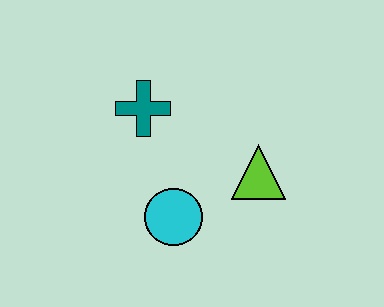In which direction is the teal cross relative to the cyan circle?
The teal cross is above the cyan circle.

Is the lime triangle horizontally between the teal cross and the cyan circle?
No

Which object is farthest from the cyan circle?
The teal cross is farthest from the cyan circle.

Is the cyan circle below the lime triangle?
Yes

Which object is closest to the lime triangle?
The cyan circle is closest to the lime triangle.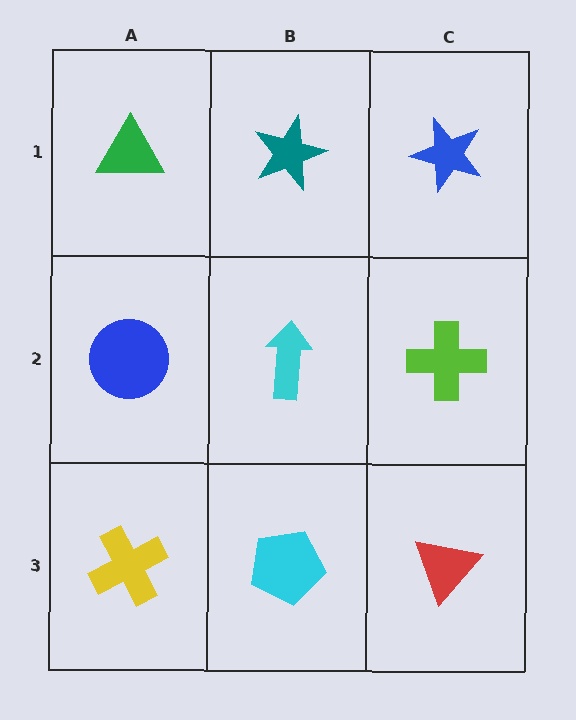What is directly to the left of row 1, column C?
A teal star.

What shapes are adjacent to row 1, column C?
A lime cross (row 2, column C), a teal star (row 1, column B).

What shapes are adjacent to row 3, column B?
A cyan arrow (row 2, column B), a yellow cross (row 3, column A), a red triangle (row 3, column C).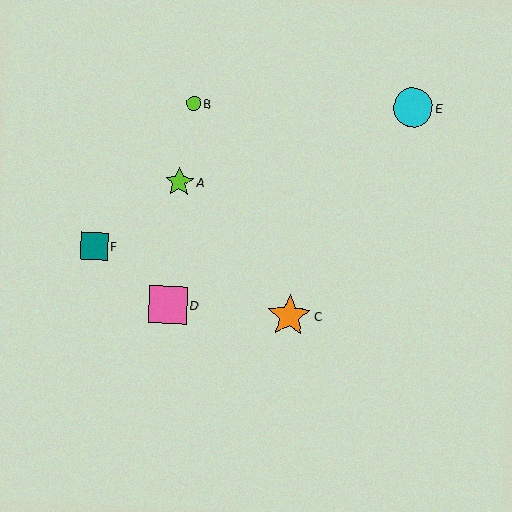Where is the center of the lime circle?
The center of the lime circle is at (194, 103).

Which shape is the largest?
The orange star (labeled C) is the largest.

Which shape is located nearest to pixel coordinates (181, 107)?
The lime circle (labeled B) at (194, 103) is nearest to that location.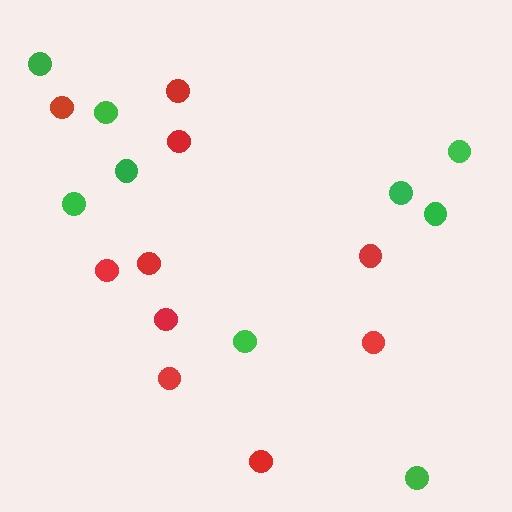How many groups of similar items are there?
There are 2 groups: one group of green circles (9) and one group of red circles (10).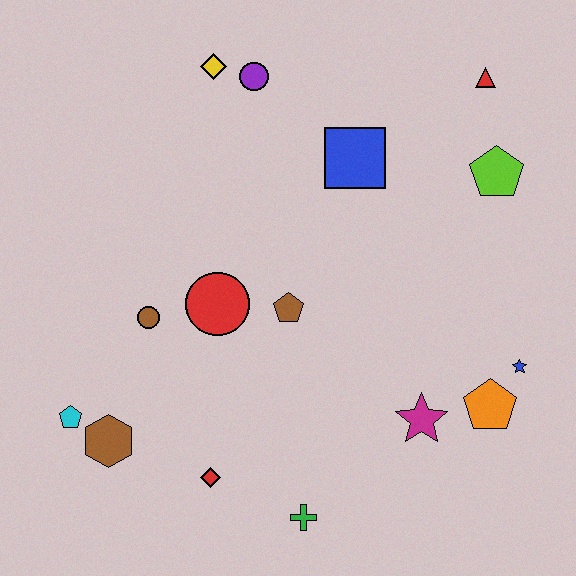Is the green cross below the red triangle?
Yes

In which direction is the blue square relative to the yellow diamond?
The blue square is to the right of the yellow diamond.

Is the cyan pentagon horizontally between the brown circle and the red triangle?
No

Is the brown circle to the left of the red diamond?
Yes